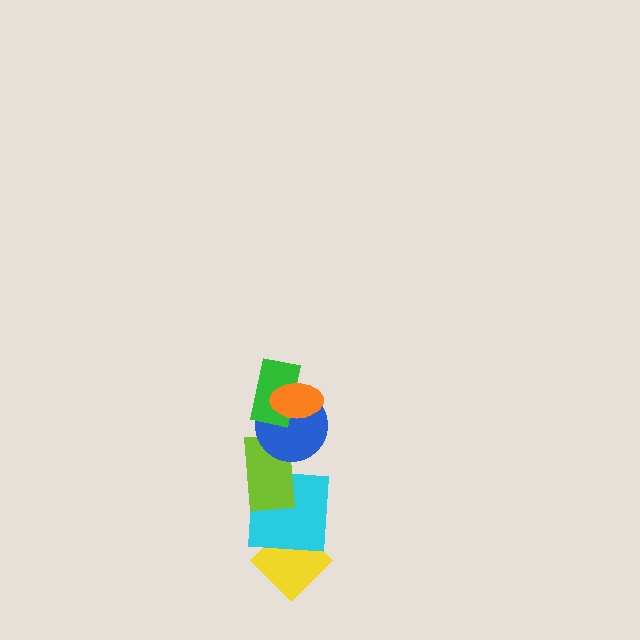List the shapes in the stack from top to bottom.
From top to bottom: the orange ellipse, the green rectangle, the blue circle, the lime rectangle, the cyan square, the yellow diamond.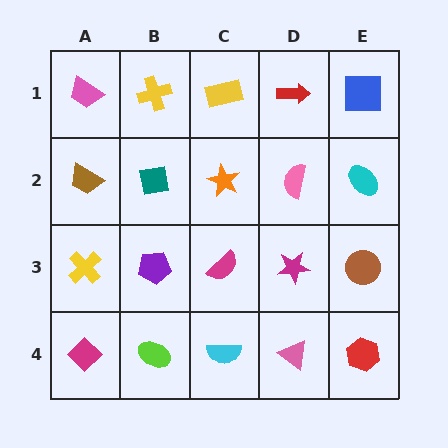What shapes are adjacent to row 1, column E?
A cyan ellipse (row 2, column E), a red arrow (row 1, column D).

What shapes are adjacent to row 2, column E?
A blue square (row 1, column E), a brown circle (row 3, column E), a pink semicircle (row 2, column D).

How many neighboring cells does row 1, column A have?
2.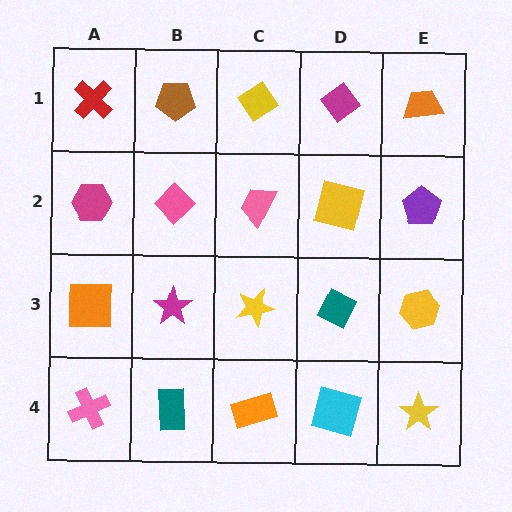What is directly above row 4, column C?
A yellow star.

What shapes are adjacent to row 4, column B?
A magenta star (row 3, column B), a pink cross (row 4, column A), an orange rectangle (row 4, column C).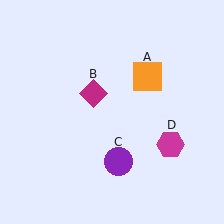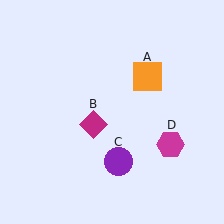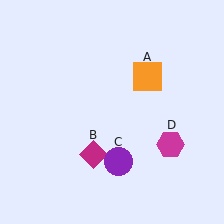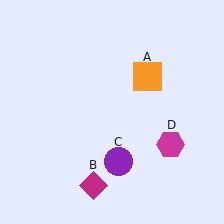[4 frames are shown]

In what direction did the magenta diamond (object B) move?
The magenta diamond (object B) moved down.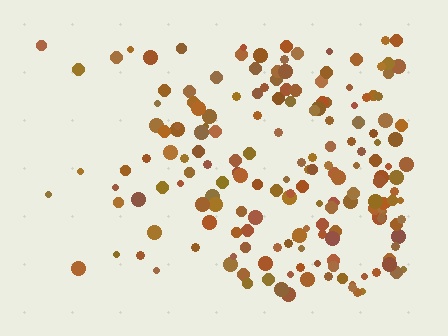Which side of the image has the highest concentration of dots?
The right.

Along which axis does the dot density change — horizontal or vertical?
Horizontal.